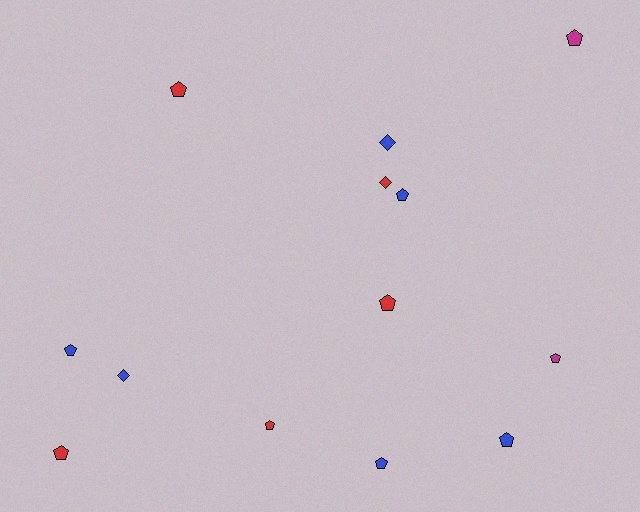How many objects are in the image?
There are 13 objects.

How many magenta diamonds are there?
There are no magenta diamonds.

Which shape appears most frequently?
Pentagon, with 10 objects.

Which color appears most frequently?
Blue, with 6 objects.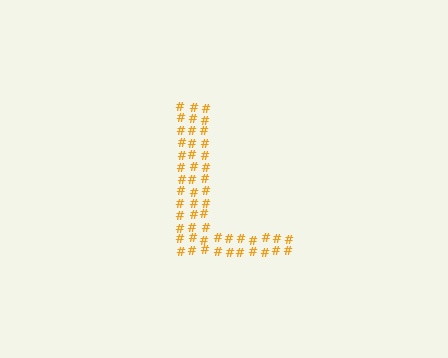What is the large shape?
The large shape is the letter L.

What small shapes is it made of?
It is made of small hash symbols.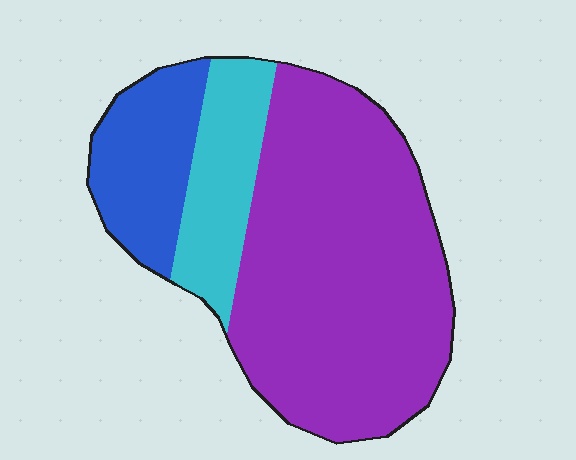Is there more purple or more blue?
Purple.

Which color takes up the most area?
Purple, at roughly 65%.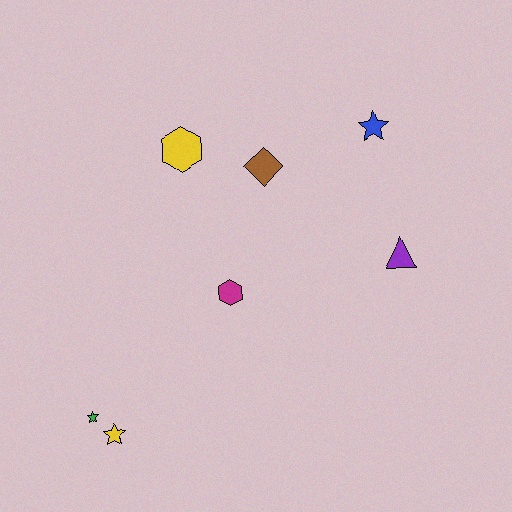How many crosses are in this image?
There are no crosses.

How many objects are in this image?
There are 7 objects.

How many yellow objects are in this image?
There are 2 yellow objects.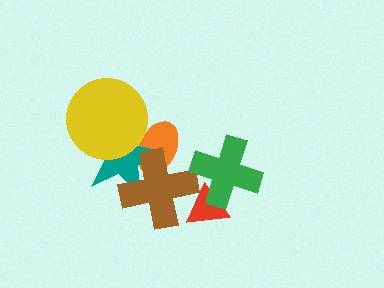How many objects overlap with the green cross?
1 object overlaps with the green cross.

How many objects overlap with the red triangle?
2 objects overlap with the red triangle.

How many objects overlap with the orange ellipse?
3 objects overlap with the orange ellipse.